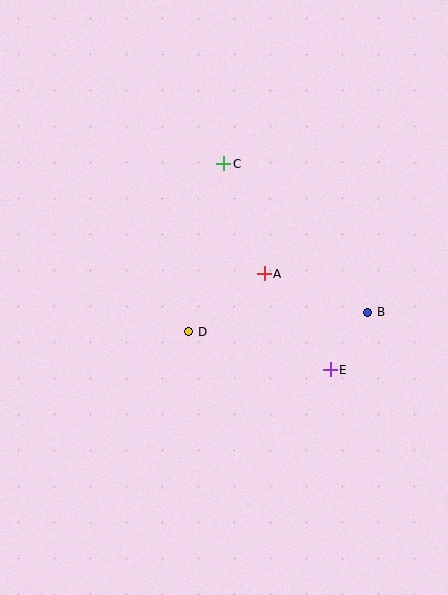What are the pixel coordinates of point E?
Point E is at (330, 370).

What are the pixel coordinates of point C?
Point C is at (224, 164).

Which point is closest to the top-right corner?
Point C is closest to the top-right corner.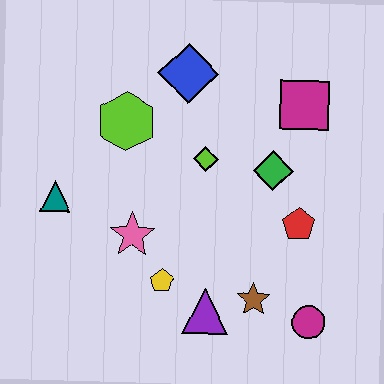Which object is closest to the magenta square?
The green diamond is closest to the magenta square.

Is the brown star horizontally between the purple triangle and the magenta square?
Yes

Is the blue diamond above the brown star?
Yes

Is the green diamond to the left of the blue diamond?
No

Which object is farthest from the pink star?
The magenta square is farthest from the pink star.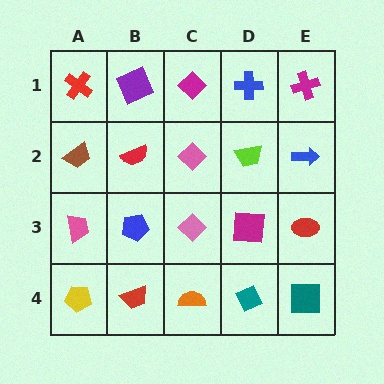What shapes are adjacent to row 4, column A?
A pink trapezoid (row 3, column A), a red trapezoid (row 4, column B).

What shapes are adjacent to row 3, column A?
A brown trapezoid (row 2, column A), a yellow pentagon (row 4, column A), a blue pentagon (row 3, column B).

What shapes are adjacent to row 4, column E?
A red ellipse (row 3, column E), a teal diamond (row 4, column D).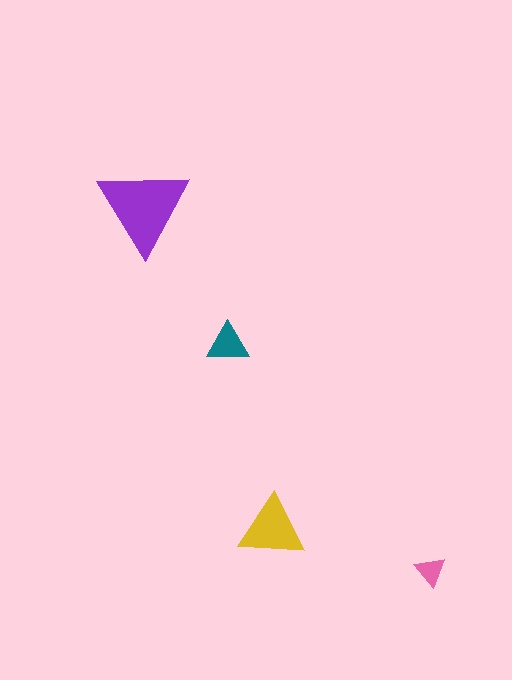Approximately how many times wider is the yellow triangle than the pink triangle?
About 2 times wider.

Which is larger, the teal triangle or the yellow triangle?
The yellow one.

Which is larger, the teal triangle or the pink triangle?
The teal one.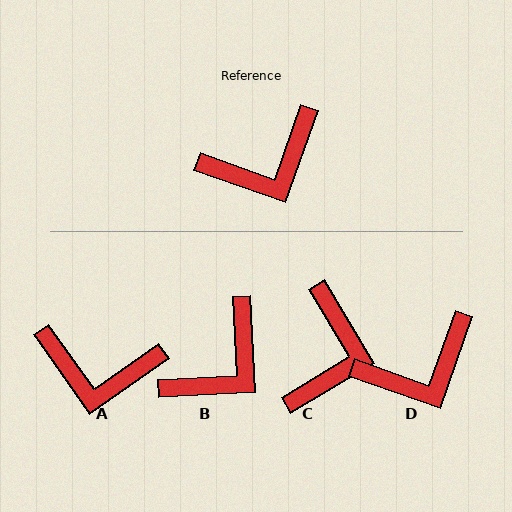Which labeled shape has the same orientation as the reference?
D.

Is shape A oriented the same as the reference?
No, it is off by about 35 degrees.